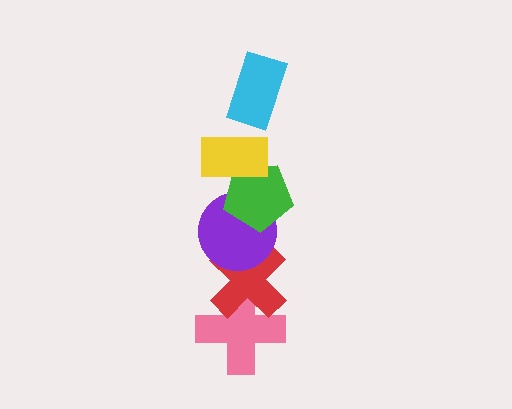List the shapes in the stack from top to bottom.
From top to bottom: the cyan rectangle, the yellow rectangle, the green pentagon, the purple circle, the red cross, the pink cross.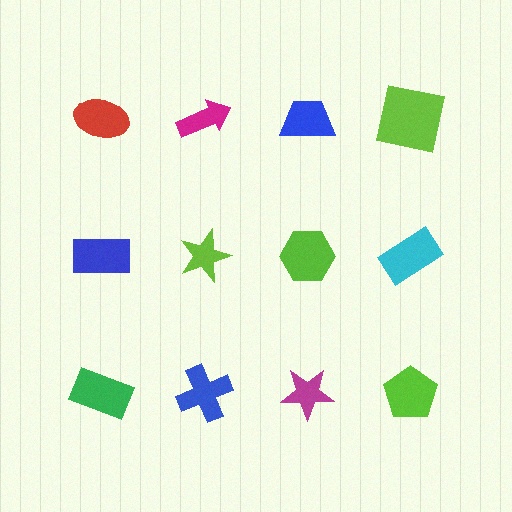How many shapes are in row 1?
4 shapes.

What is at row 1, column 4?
A lime square.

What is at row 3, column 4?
A lime pentagon.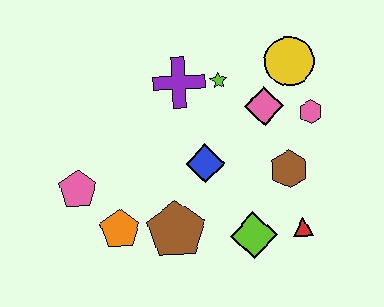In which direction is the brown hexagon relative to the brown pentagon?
The brown hexagon is to the right of the brown pentagon.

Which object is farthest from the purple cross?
The red triangle is farthest from the purple cross.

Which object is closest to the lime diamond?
The red triangle is closest to the lime diamond.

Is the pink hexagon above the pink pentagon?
Yes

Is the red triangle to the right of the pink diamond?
Yes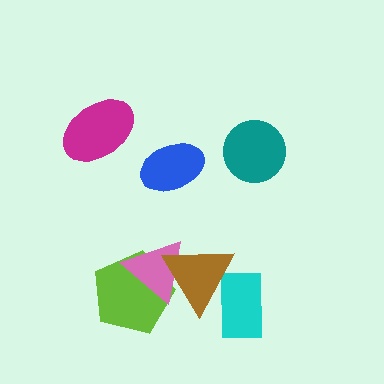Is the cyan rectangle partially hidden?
Yes, it is partially covered by another shape.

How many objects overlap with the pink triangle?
2 objects overlap with the pink triangle.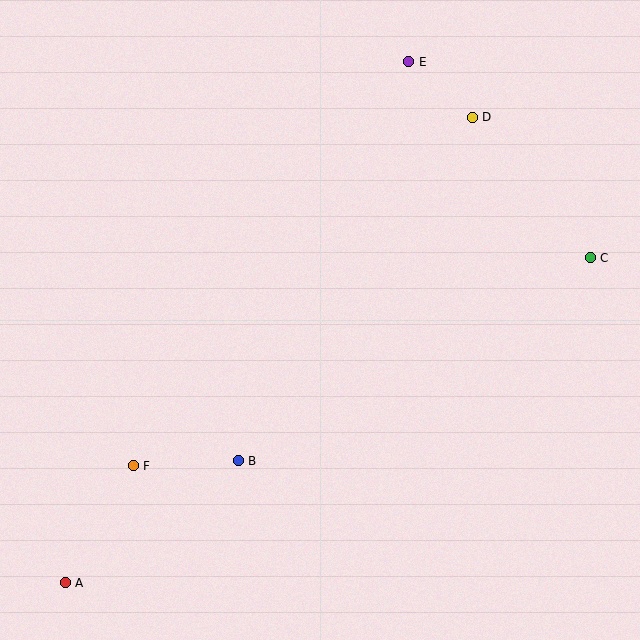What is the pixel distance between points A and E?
The distance between A and E is 624 pixels.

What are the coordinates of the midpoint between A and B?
The midpoint between A and B is at (152, 522).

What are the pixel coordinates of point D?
Point D is at (472, 117).